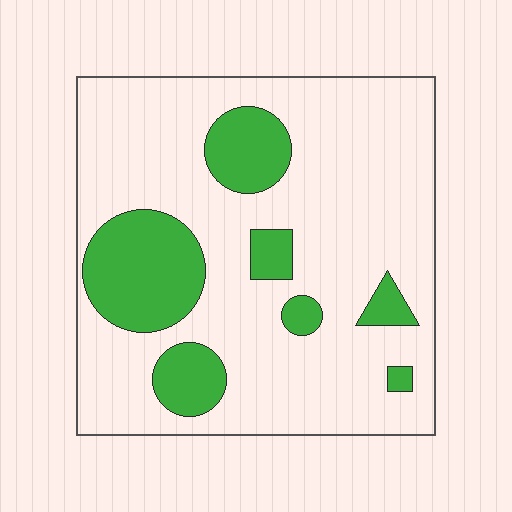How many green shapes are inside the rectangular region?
7.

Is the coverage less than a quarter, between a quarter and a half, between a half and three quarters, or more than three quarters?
Less than a quarter.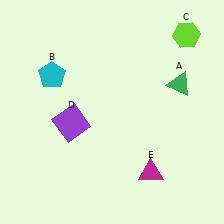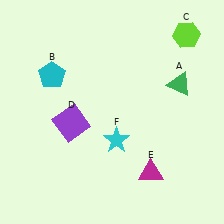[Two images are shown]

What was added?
A cyan star (F) was added in Image 2.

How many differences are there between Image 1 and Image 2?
There is 1 difference between the two images.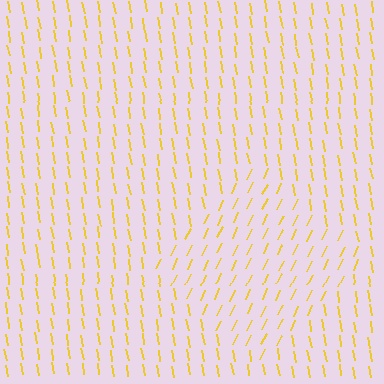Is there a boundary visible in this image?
Yes, there is a texture boundary formed by a change in line orientation.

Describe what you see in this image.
The image is filled with small yellow line segments. A diamond region in the image has lines oriented differently from the surrounding lines, creating a visible texture boundary.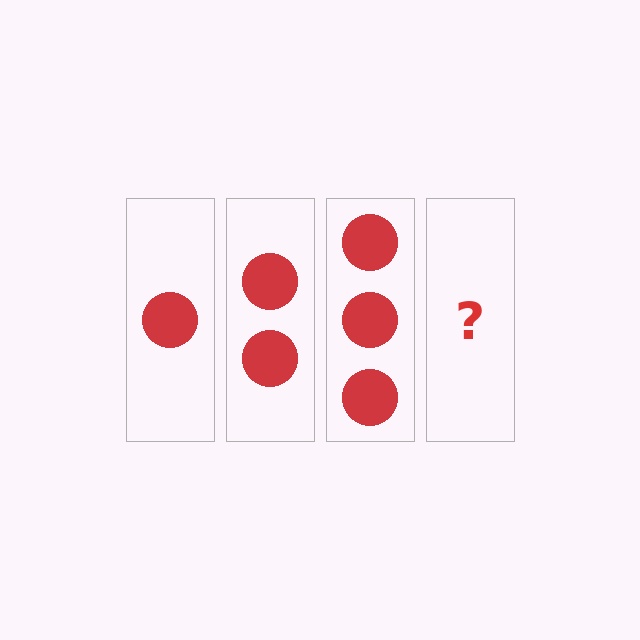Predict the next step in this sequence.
The next step is 4 circles.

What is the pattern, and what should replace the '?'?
The pattern is that each step adds one more circle. The '?' should be 4 circles.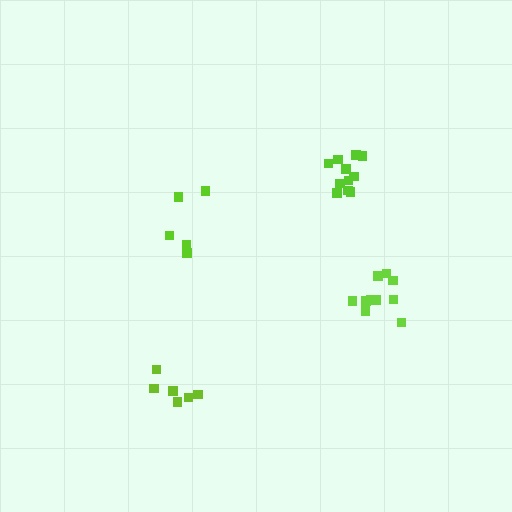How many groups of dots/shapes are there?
There are 4 groups.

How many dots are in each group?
Group 1: 5 dots, Group 2: 10 dots, Group 3: 6 dots, Group 4: 11 dots (32 total).